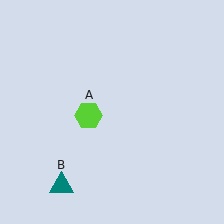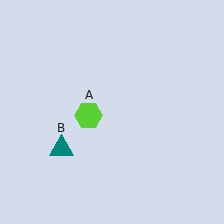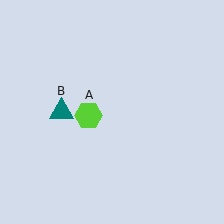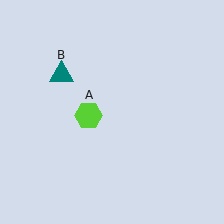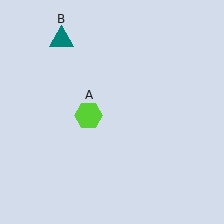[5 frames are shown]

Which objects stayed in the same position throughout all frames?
Lime hexagon (object A) remained stationary.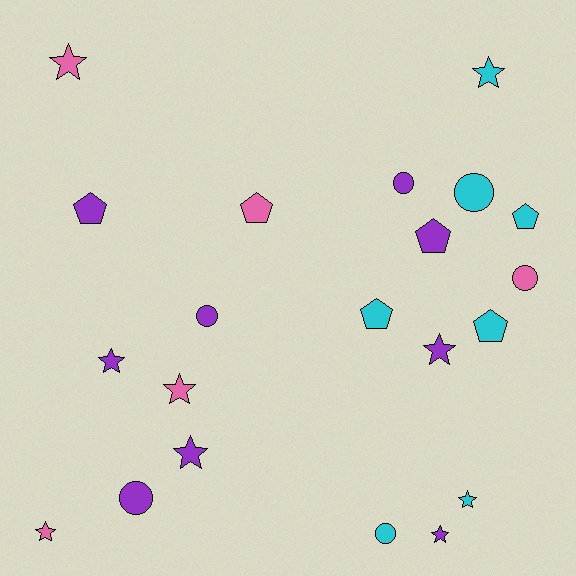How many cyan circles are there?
There are 2 cyan circles.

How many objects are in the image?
There are 21 objects.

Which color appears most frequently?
Purple, with 9 objects.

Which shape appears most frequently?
Star, with 9 objects.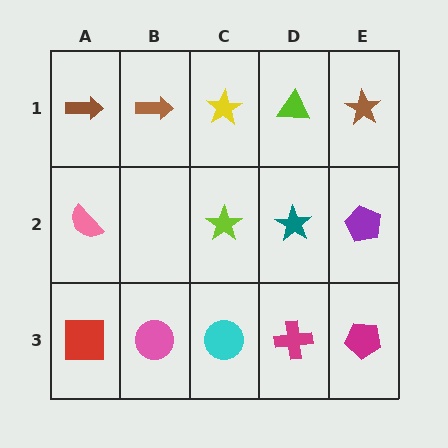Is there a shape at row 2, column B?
No, that cell is empty.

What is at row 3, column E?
A magenta pentagon.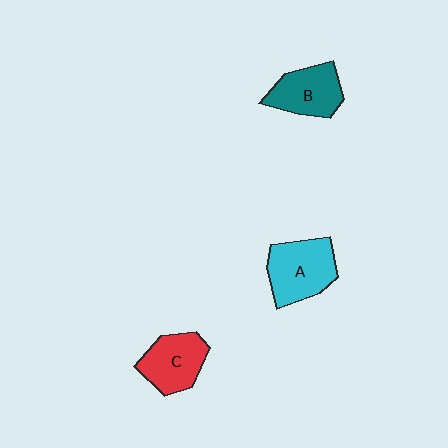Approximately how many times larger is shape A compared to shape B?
Approximately 1.2 times.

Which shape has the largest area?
Shape A (cyan).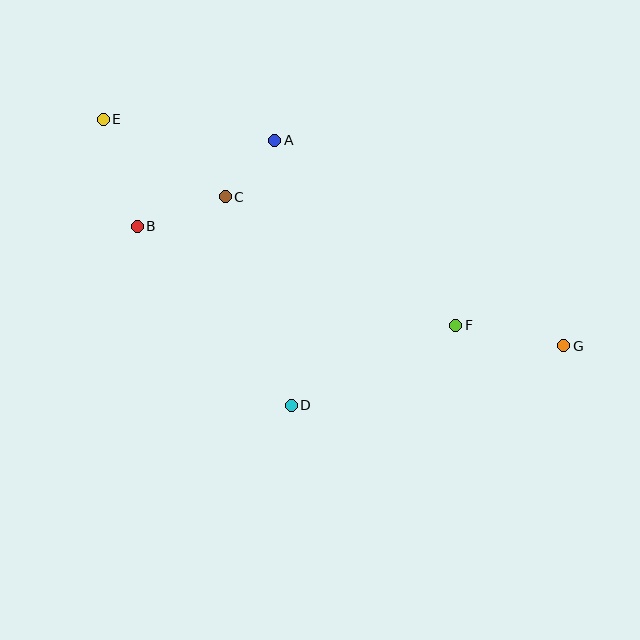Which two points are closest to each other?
Points A and C are closest to each other.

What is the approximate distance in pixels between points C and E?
The distance between C and E is approximately 145 pixels.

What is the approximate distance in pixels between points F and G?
The distance between F and G is approximately 110 pixels.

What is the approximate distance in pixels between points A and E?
The distance between A and E is approximately 173 pixels.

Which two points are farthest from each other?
Points E and G are farthest from each other.